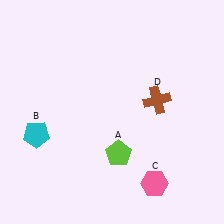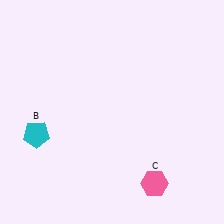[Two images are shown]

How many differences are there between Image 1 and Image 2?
There are 2 differences between the two images.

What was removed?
The brown cross (D), the lime pentagon (A) were removed in Image 2.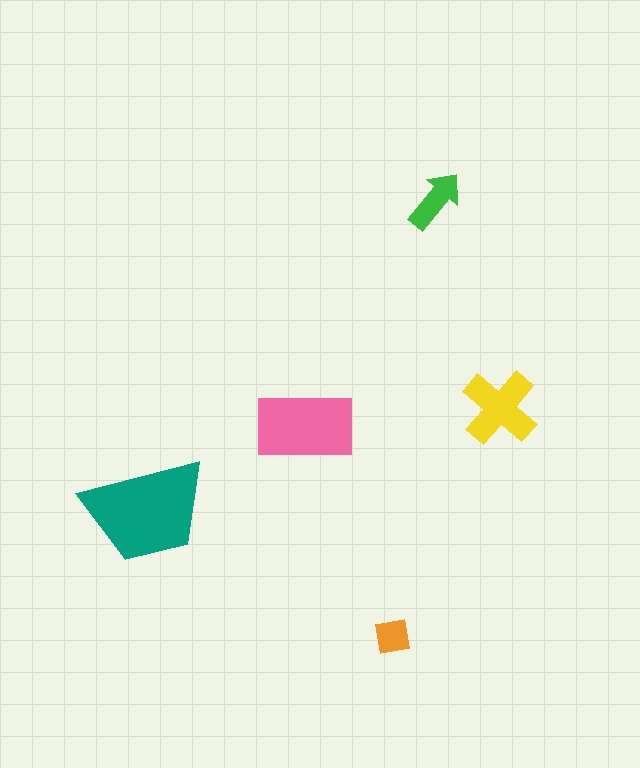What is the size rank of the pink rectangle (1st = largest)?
2nd.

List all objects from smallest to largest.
The orange square, the green arrow, the yellow cross, the pink rectangle, the teal trapezoid.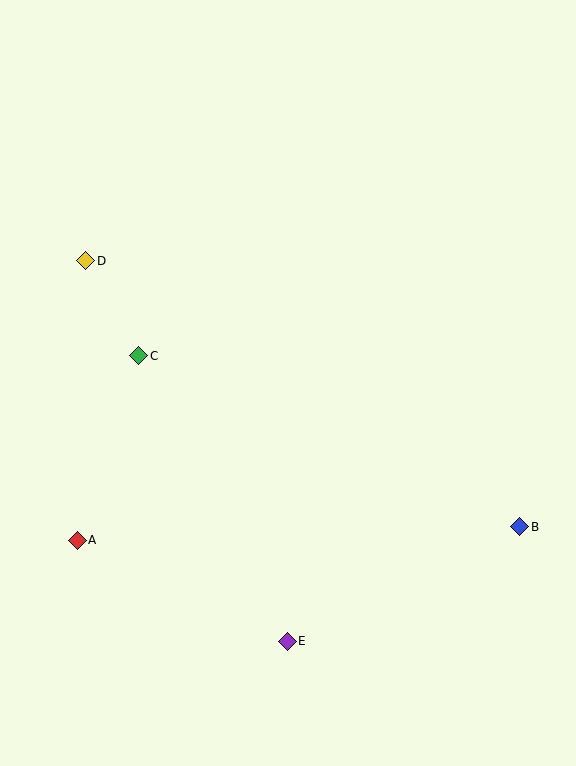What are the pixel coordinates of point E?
Point E is at (287, 641).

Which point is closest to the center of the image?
Point C at (139, 356) is closest to the center.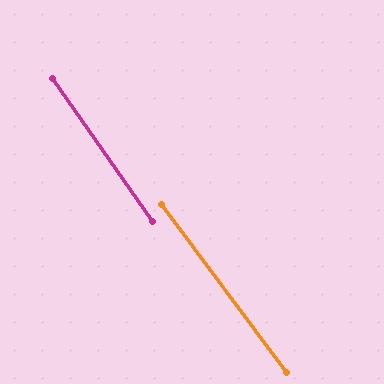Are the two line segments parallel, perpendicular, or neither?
Parallel — their directions differ by only 1.4°.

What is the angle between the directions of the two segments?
Approximately 1 degree.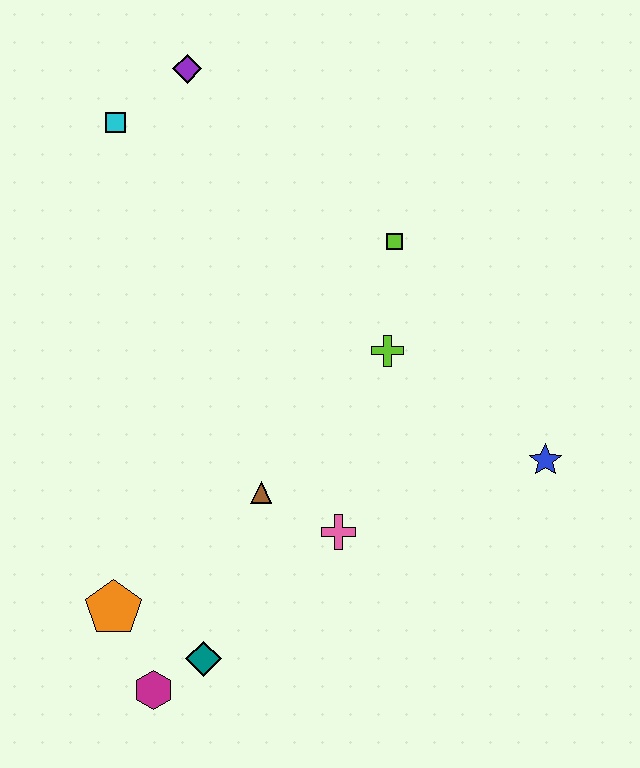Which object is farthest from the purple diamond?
The magenta hexagon is farthest from the purple diamond.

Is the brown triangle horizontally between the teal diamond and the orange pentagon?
No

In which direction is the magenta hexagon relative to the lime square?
The magenta hexagon is below the lime square.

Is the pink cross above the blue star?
No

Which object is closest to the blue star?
The lime cross is closest to the blue star.